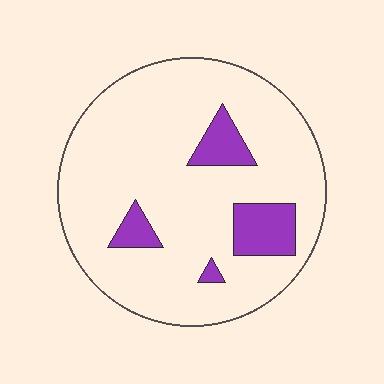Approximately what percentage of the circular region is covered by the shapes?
Approximately 15%.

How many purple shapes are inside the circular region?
4.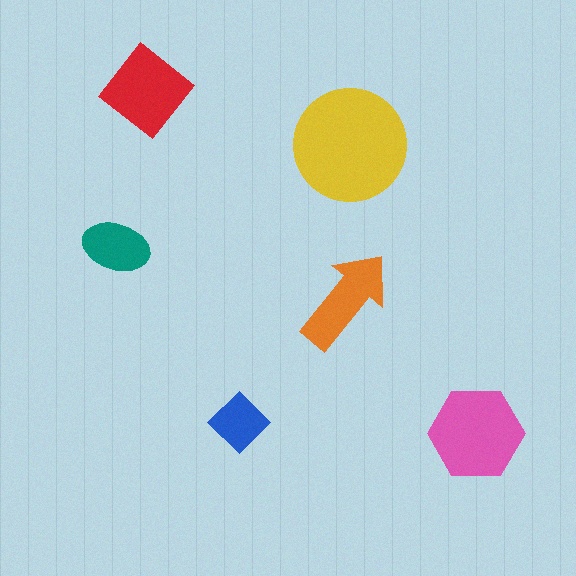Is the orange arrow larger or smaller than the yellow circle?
Smaller.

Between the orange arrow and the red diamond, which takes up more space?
The red diamond.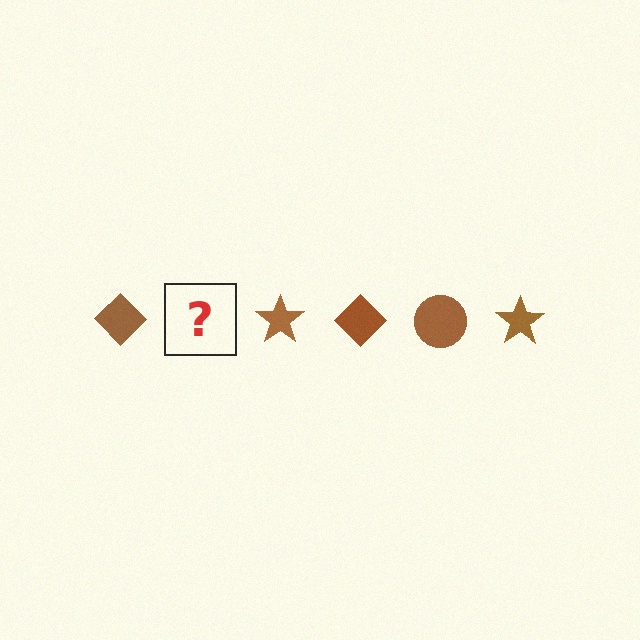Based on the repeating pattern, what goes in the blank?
The blank should be a brown circle.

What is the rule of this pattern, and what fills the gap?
The rule is that the pattern cycles through diamond, circle, star shapes in brown. The gap should be filled with a brown circle.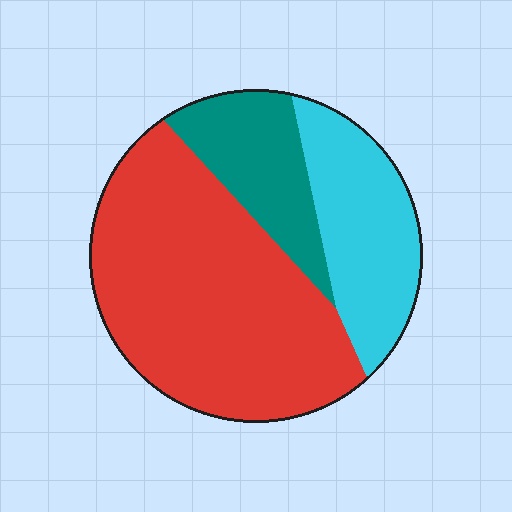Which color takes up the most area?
Red, at roughly 60%.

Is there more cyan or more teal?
Cyan.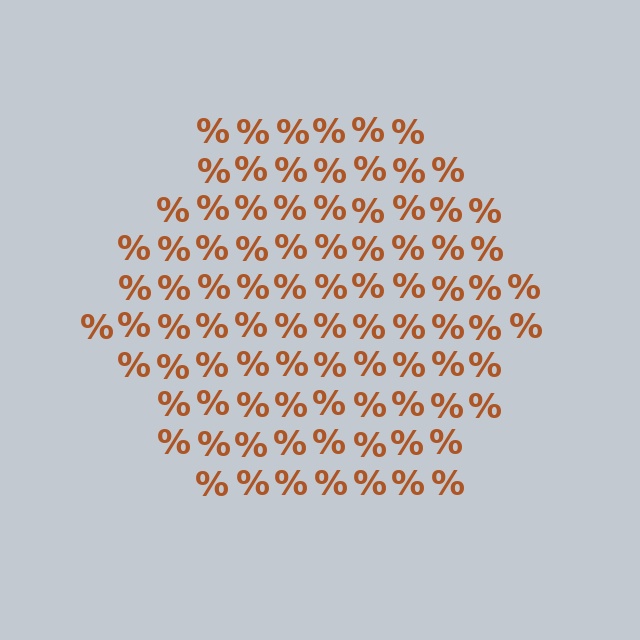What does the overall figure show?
The overall figure shows a hexagon.